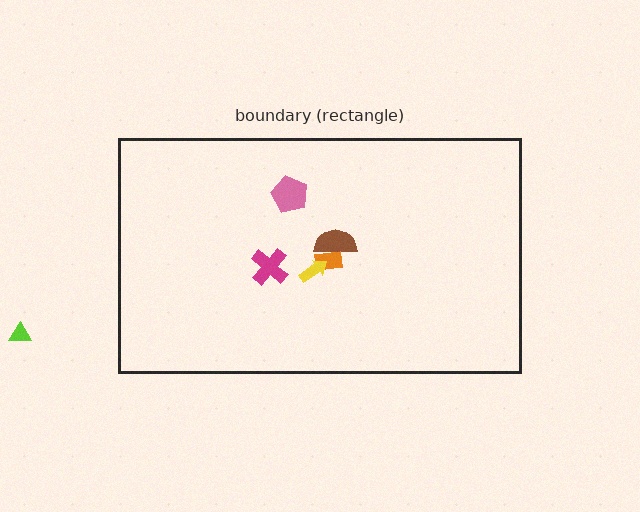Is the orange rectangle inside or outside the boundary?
Inside.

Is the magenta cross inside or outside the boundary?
Inside.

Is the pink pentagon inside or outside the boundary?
Inside.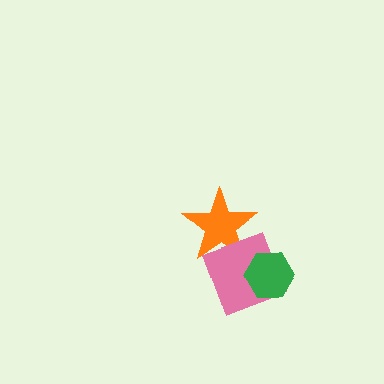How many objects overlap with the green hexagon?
1 object overlaps with the green hexagon.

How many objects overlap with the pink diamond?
2 objects overlap with the pink diamond.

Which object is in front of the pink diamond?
The green hexagon is in front of the pink diamond.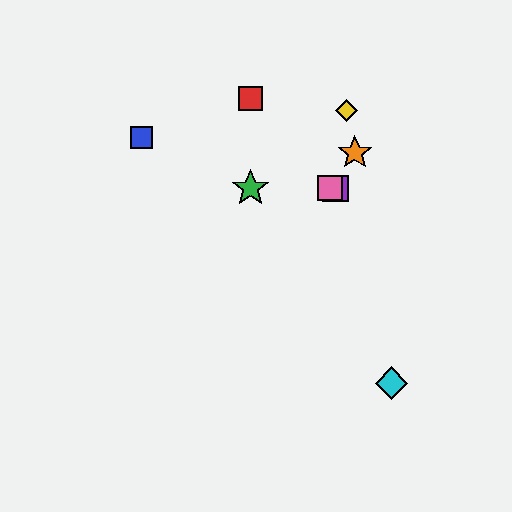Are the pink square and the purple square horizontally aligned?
Yes, both are at y≈188.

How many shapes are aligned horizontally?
3 shapes (the green star, the purple square, the pink square) are aligned horizontally.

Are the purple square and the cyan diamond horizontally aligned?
No, the purple square is at y≈188 and the cyan diamond is at y≈383.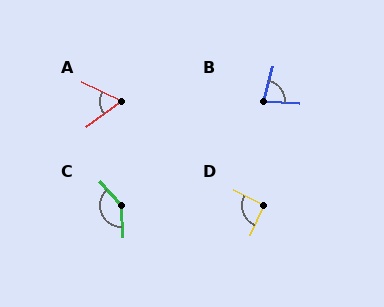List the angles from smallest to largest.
A (62°), B (78°), D (92°), C (140°).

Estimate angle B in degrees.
Approximately 78 degrees.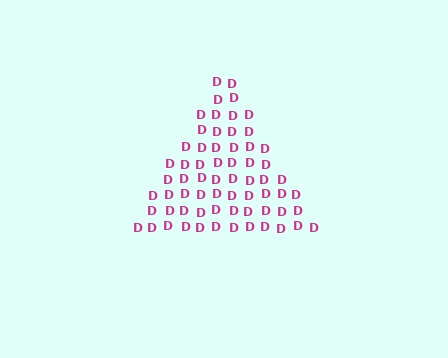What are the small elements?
The small elements are letter D's.